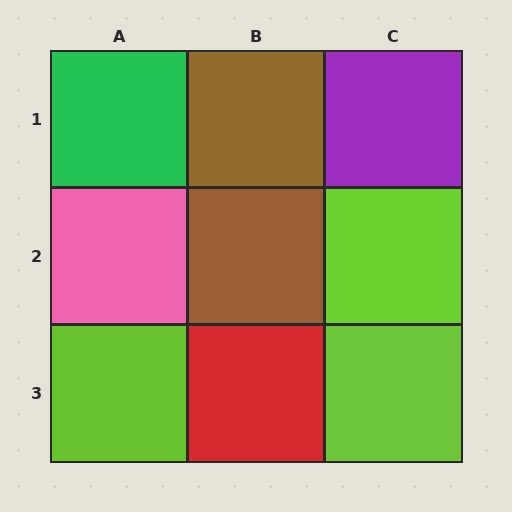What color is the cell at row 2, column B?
Brown.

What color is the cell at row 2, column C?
Lime.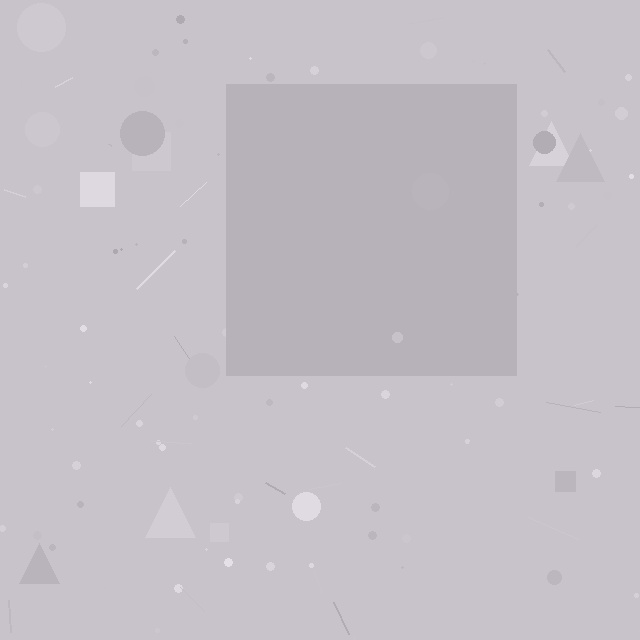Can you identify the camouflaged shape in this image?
The camouflaged shape is a square.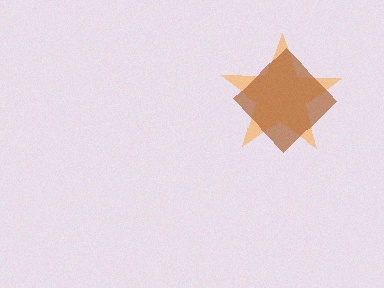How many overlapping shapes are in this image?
There are 2 overlapping shapes in the image.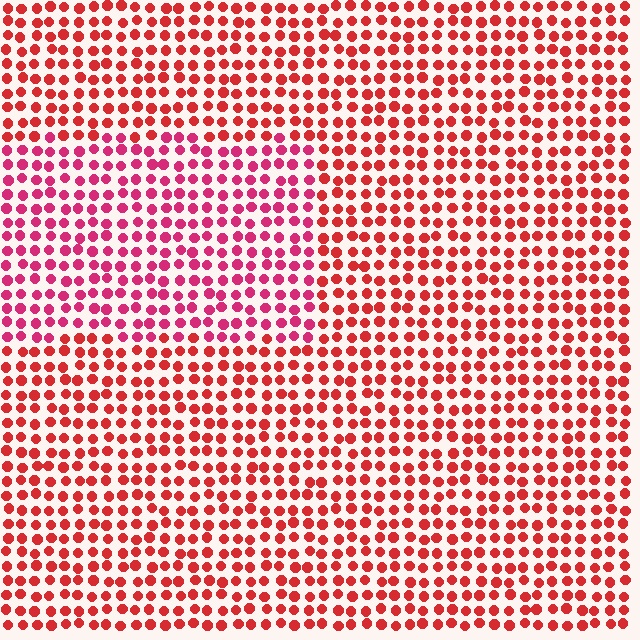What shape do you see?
I see a rectangle.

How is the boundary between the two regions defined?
The boundary is defined purely by a slight shift in hue (about 25 degrees). Spacing, size, and orientation are identical on both sides.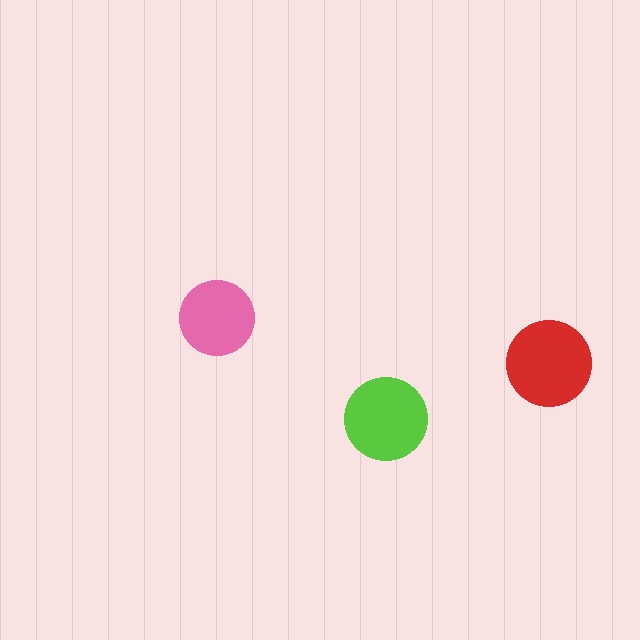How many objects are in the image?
There are 3 objects in the image.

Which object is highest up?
The pink circle is topmost.